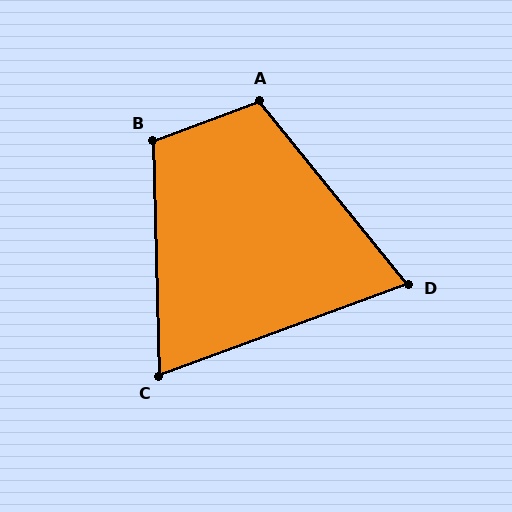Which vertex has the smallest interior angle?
C, at approximately 71 degrees.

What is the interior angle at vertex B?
Approximately 109 degrees (obtuse).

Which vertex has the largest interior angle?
A, at approximately 109 degrees.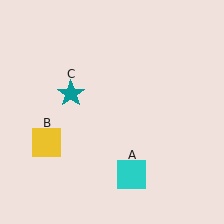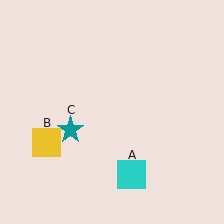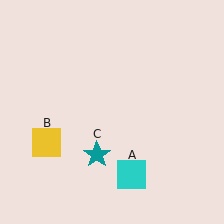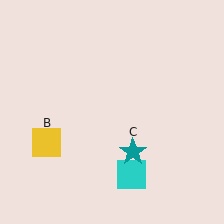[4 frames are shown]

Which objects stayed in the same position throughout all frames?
Cyan square (object A) and yellow square (object B) remained stationary.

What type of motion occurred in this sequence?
The teal star (object C) rotated counterclockwise around the center of the scene.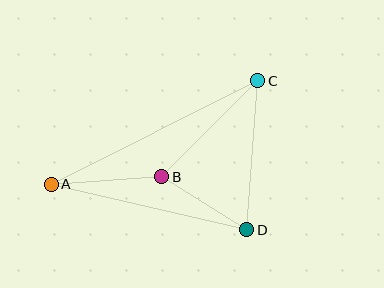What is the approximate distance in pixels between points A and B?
The distance between A and B is approximately 111 pixels.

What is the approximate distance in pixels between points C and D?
The distance between C and D is approximately 149 pixels.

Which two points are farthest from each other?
Points A and C are farthest from each other.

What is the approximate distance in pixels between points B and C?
The distance between B and C is approximately 136 pixels.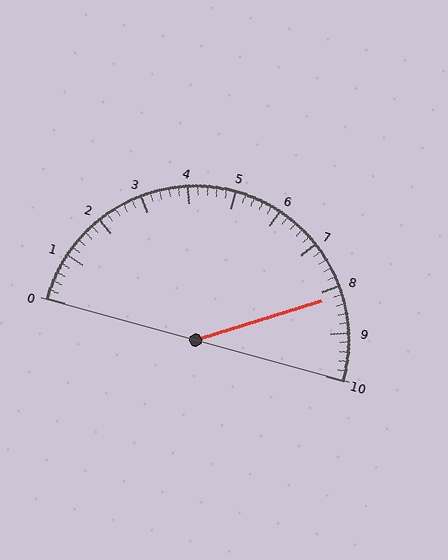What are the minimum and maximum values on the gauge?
The gauge ranges from 0 to 10.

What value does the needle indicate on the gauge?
The needle indicates approximately 8.2.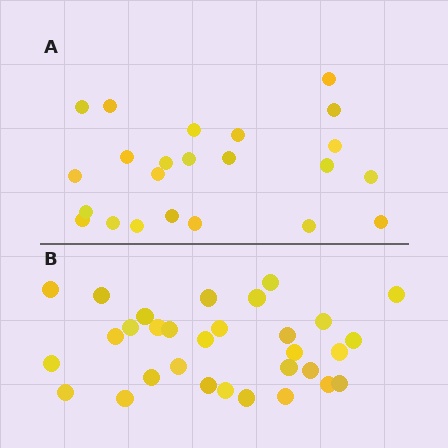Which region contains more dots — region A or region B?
Region B (the bottom region) has more dots.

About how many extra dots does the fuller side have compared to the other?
Region B has roughly 8 or so more dots than region A.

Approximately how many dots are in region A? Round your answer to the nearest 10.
About 20 dots. (The exact count is 23, which rounds to 20.)